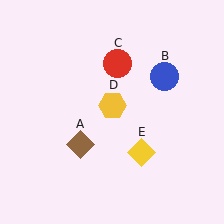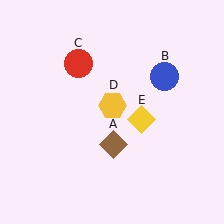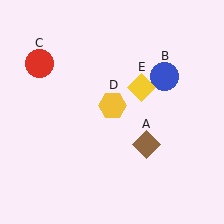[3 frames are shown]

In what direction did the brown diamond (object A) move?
The brown diamond (object A) moved right.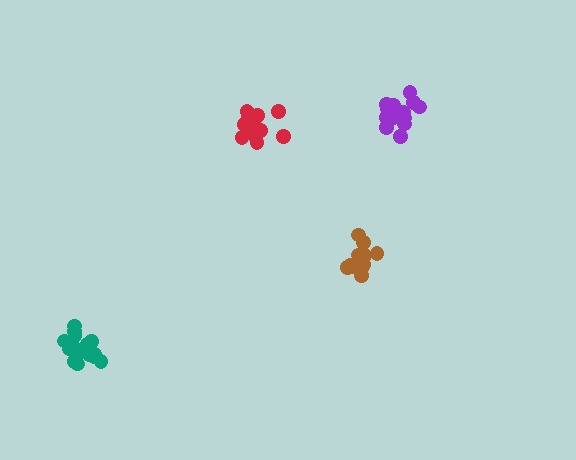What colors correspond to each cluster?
The clusters are colored: brown, red, teal, purple.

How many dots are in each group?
Group 1: 12 dots, Group 2: 16 dots, Group 3: 17 dots, Group 4: 14 dots (59 total).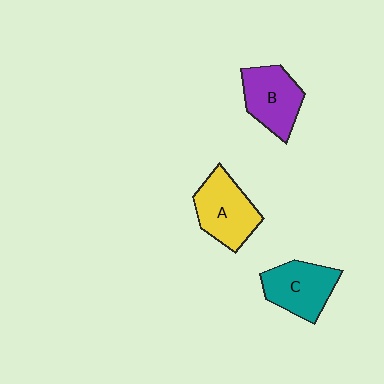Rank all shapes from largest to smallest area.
From largest to smallest: A (yellow), B (purple), C (teal).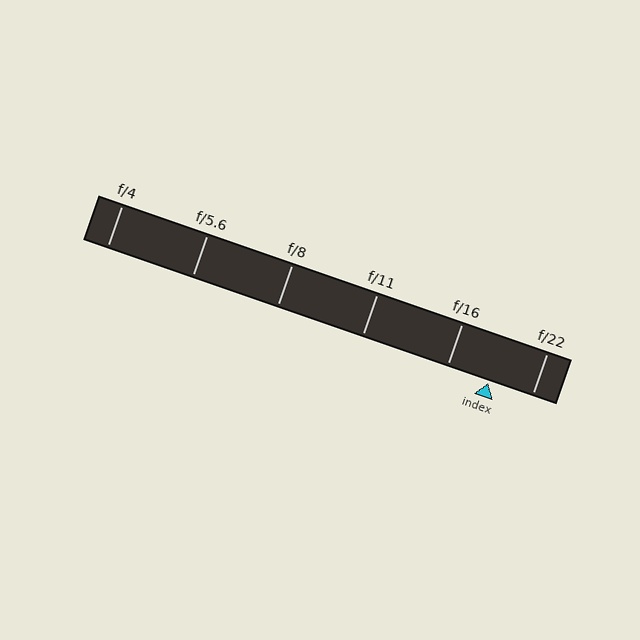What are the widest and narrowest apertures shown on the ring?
The widest aperture shown is f/4 and the narrowest is f/22.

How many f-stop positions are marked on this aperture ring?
There are 6 f-stop positions marked.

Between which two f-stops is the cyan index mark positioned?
The index mark is between f/16 and f/22.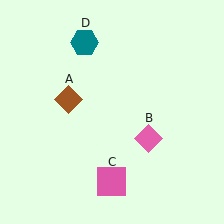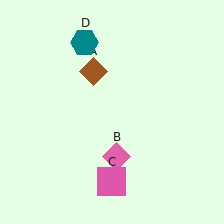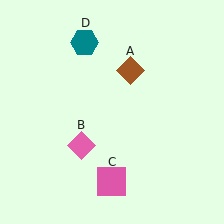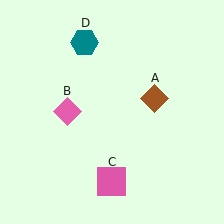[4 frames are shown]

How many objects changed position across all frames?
2 objects changed position: brown diamond (object A), pink diamond (object B).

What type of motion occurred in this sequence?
The brown diamond (object A), pink diamond (object B) rotated clockwise around the center of the scene.